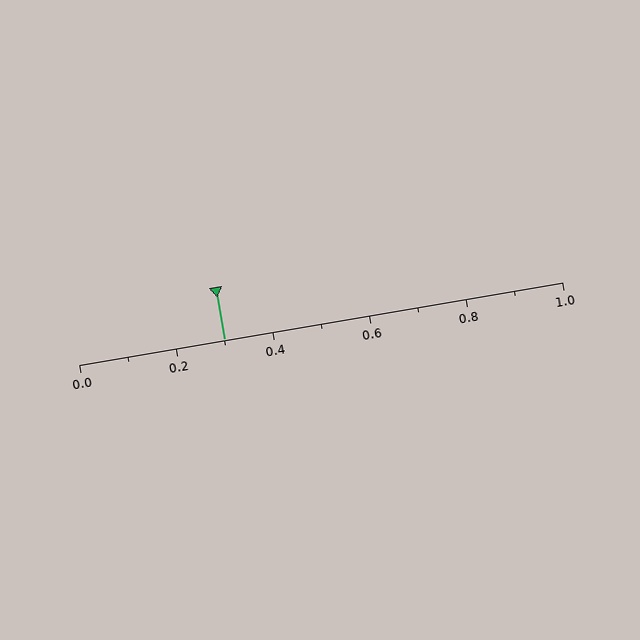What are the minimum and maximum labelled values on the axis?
The axis runs from 0.0 to 1.0.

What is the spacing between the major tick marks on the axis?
The major ticks are spaced 0.2 apart.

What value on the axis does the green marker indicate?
The marker indicates approximately 0.3.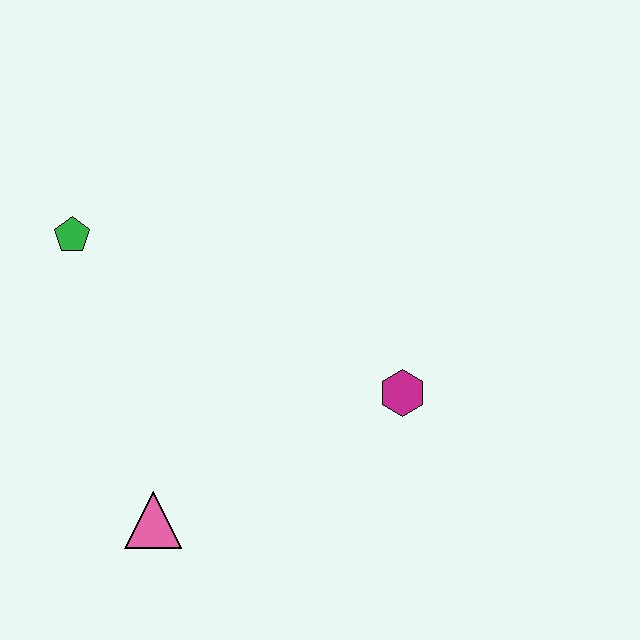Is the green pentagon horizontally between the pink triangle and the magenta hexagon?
No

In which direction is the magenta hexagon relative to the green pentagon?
The magenta hexagon is to the right of the green pentagon.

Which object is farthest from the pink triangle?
The green pentagon is farthest from the pink triangle.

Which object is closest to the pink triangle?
The magenta hexagon is closest to the pink triangle.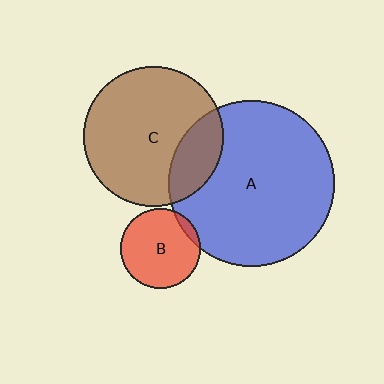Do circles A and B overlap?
Yes.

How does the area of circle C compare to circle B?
Approximately 3.1 times.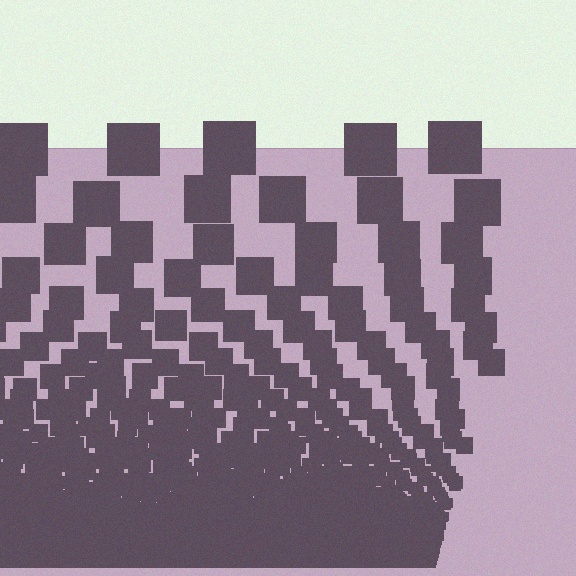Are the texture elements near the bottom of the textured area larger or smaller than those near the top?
Smaller. The gradient is inverted — elements near the bottom are smaller and denser.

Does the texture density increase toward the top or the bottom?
Density increases toward the bottom.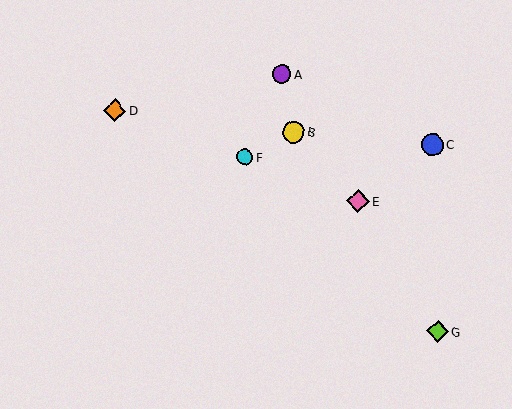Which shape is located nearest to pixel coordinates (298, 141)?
The yellow circle (labeled B) at (293, 132) is nearest to that location.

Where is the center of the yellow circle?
The center of the yellow circle is at (293, 132).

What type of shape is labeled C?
Shape C is a blue circle.